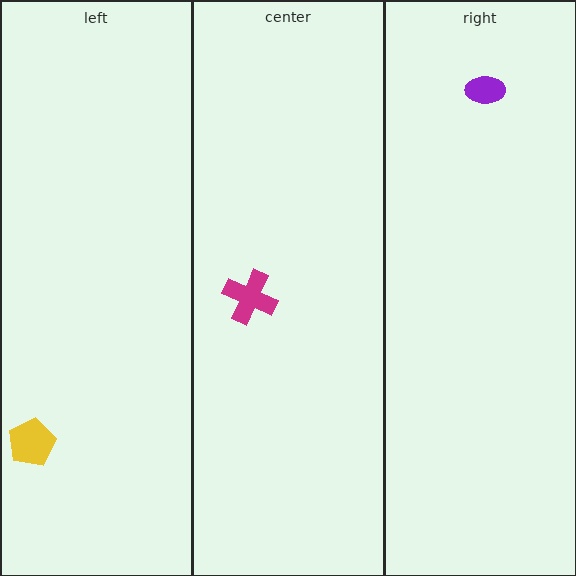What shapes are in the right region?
The purple ellipse.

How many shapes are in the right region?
1.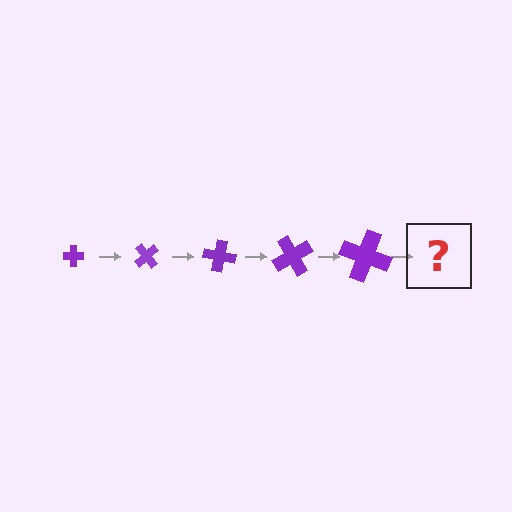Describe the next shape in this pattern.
It should be a cross, larger than the previous one and rotated 250 degrees from the start.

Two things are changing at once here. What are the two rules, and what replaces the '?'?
The two rules are that the cross grows larger each step and it rotates 50 degrees each step. The '?' should be a cross, larger than the previous one and rotated 250 degrees from the start.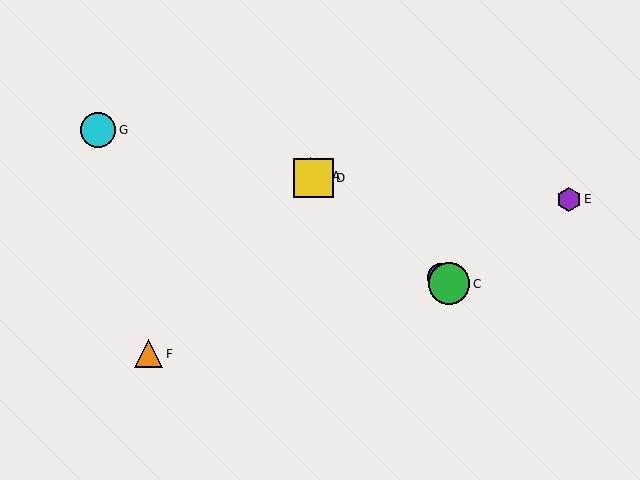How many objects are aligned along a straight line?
4 objects (A, B, C, D) are aligned along a straight line.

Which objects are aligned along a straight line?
Objects A, B, C, D are aligned along a straight line.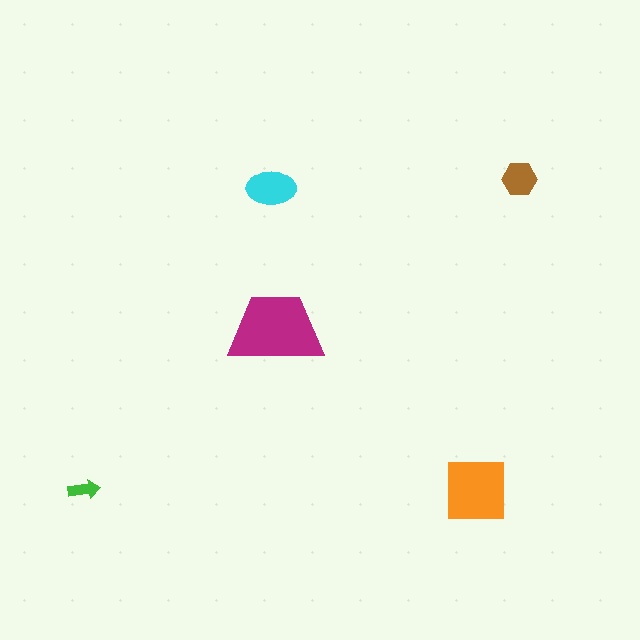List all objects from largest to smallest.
The magenta trapezoid, the orange square, the cyan ellipse, the brown hexagon, the green arrow.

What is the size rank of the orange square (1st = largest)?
2nd.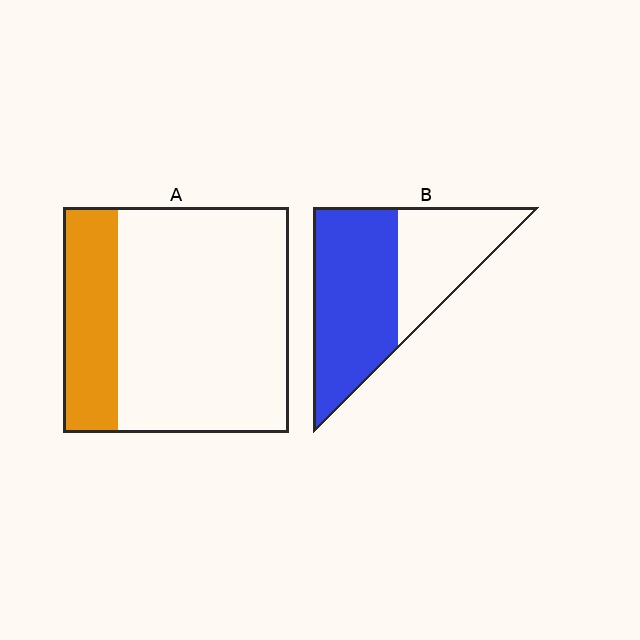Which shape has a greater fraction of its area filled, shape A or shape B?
Shape B.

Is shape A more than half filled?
No.